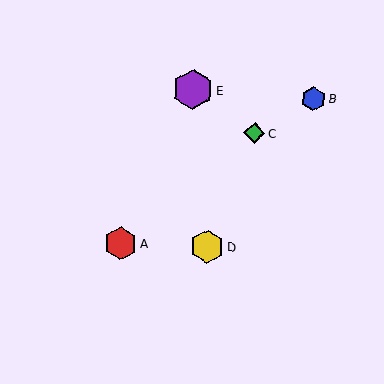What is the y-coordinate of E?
Object E is at y≈90.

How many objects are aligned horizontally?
2 objects (A, D) are aligned horizontally.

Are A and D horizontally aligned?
Yes, both are at y≈243.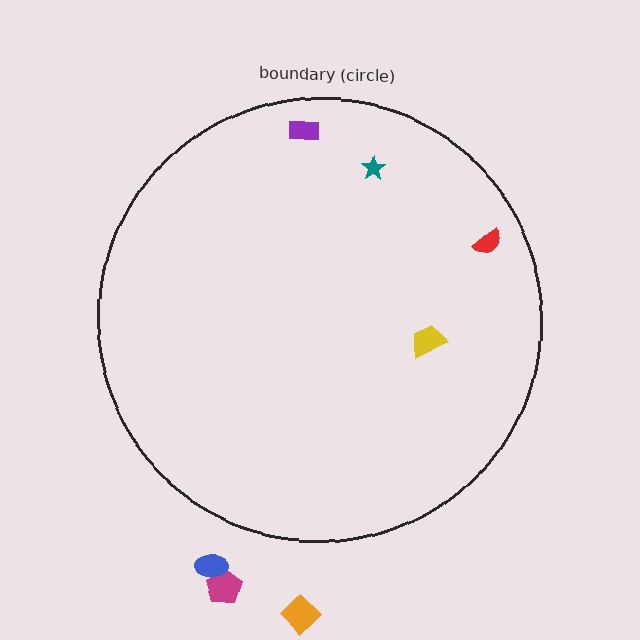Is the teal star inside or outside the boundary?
Inside.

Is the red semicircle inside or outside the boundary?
Inside.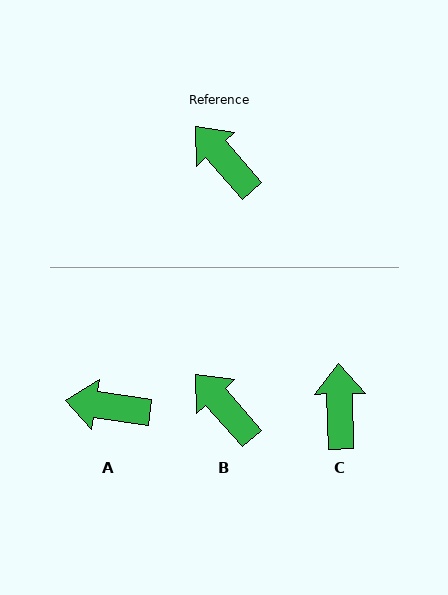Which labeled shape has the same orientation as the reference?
B.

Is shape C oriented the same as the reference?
No, it is off by about 40 degrees.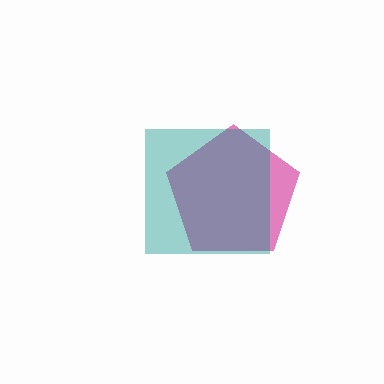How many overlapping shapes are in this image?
There are 2 overlapping shapes in the image.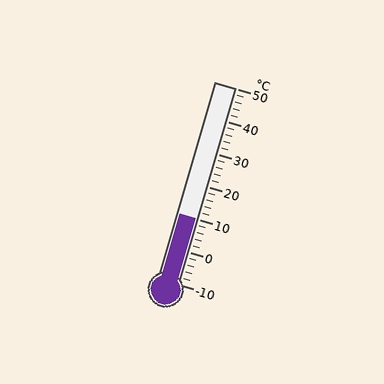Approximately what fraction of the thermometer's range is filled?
The thermometer is filled to approximately 35% of its range.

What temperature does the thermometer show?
The thermometer shows approximately 10°C.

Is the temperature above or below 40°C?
The temperature is below 40°C.